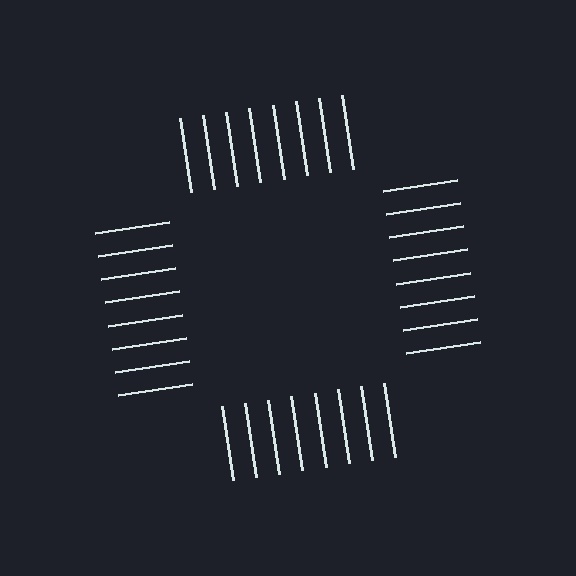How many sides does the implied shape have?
4 sides — the line-ends trace a square.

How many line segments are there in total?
32 — 8 along each of the 4 edges.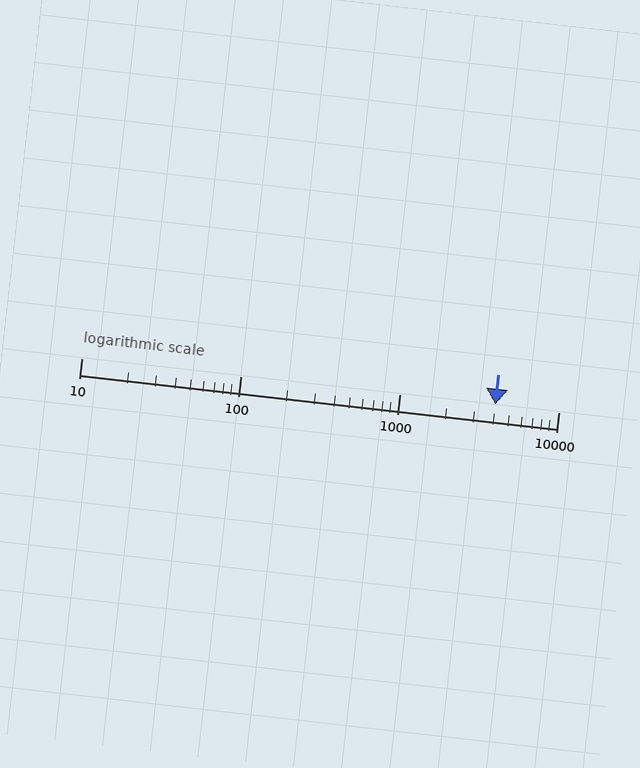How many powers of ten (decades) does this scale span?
The scale spans 3 decades, from 10 to 10000.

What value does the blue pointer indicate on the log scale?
The pointer indicates approximately 4000.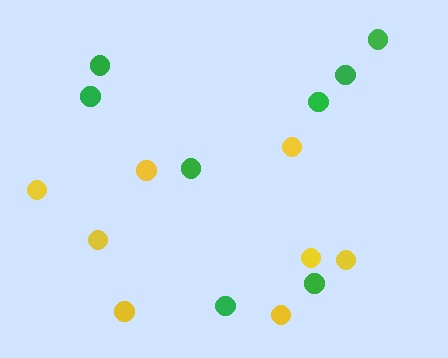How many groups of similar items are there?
There are 2 groups: one group of yellow circles (8) and one group of green circles (8).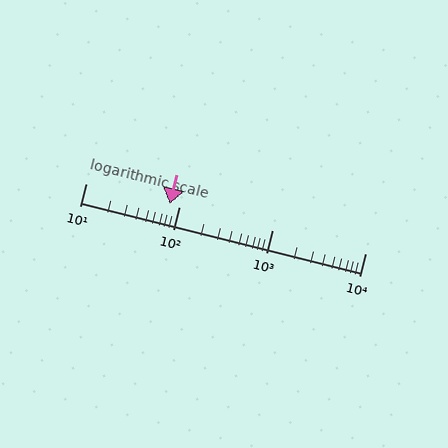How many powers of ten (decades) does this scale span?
The scale spans 3 decades, from 10 to 10000.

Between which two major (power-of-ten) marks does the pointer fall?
The pointer is between 10 and 100.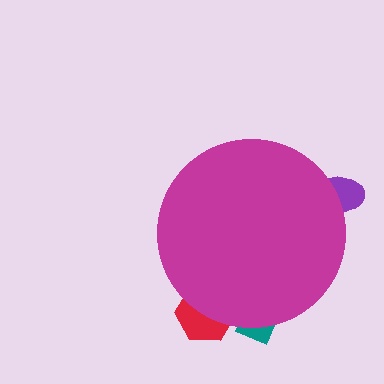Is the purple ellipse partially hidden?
Yes, the purple ellipse is partially hidden behind the magenta circle.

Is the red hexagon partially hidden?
Yes, the red hexagon is partially hidden behind the magenta circle.